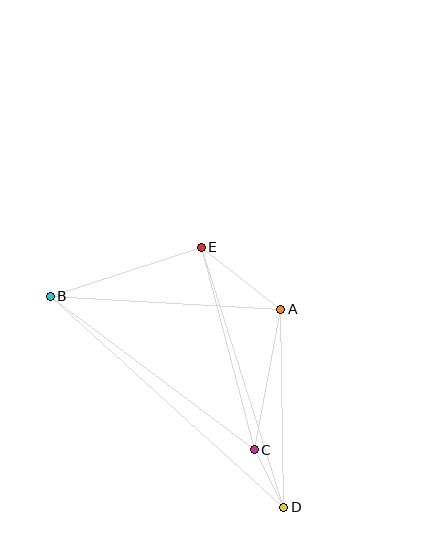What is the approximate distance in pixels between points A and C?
The distance between A and C is approximately 143 pixels.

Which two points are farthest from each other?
Points B and D are farthest from each other.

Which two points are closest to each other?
Points C and D are closest to each other.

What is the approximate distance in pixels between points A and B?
The distance between A and B is approximately 231 pixels.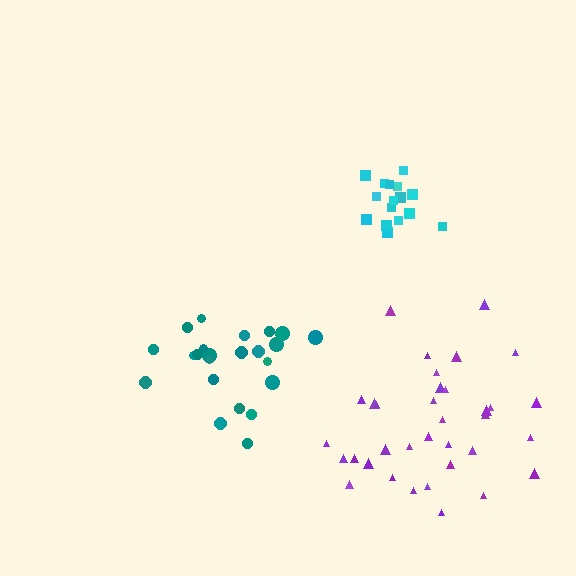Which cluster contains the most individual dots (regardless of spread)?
Purple (35).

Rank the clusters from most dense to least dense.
cyan, teal, purple.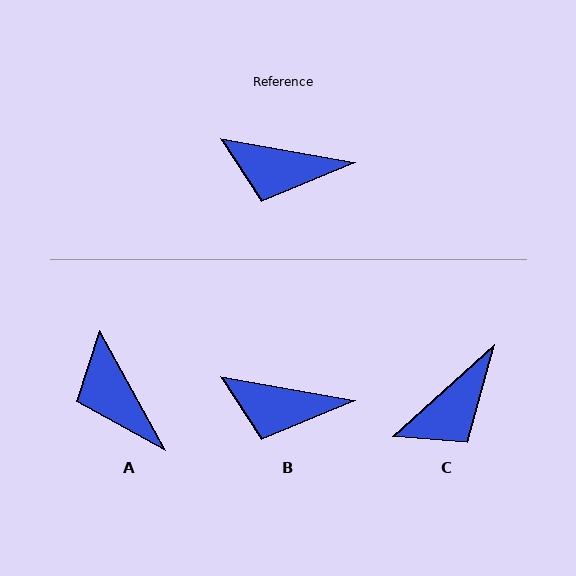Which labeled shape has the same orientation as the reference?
B.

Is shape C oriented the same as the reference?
No, it is off by about 52 degrees.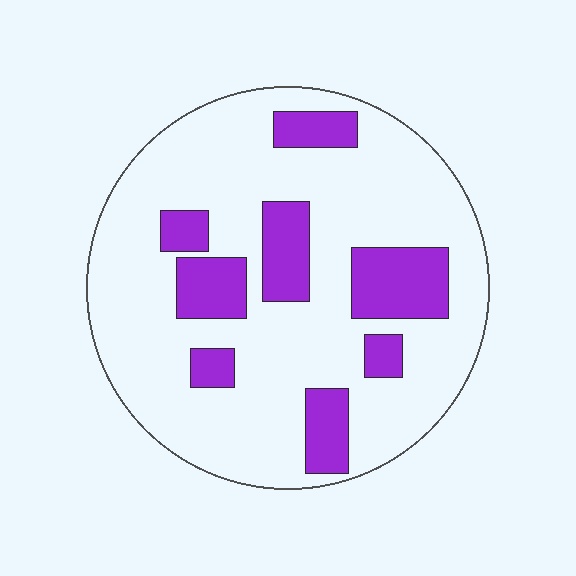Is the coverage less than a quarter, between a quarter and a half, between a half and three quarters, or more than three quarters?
Less than a quarter.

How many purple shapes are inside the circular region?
8.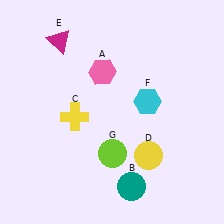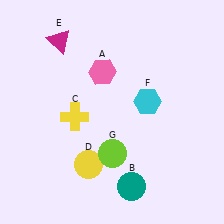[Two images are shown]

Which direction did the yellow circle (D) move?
The yellow circle (D) moved left.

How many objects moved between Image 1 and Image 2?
1 object moved between the two images.